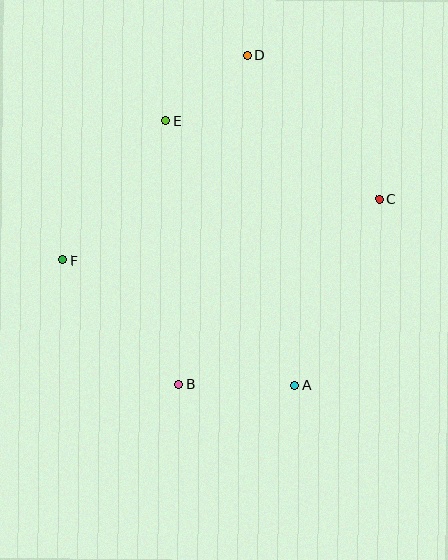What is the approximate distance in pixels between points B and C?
The distance between B and C is approximately 273 pixels.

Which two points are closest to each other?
Points D and E are closest to each other.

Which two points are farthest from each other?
Points B and D are farthest from each other.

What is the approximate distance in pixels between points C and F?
The distance between C and F is approximately 322 pixels.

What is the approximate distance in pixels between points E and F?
The distance between E and F is approximately 173 pixels.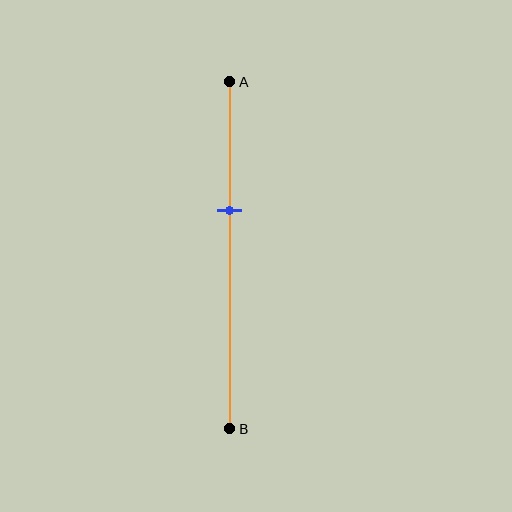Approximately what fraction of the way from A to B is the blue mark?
The blue mark is approximately 35% of the way from A to B.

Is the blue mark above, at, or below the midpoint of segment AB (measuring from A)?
The blue mark is above the midpoint of segment AB.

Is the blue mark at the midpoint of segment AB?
No, the mark is at about 35% from A, not at the 50% midpoint.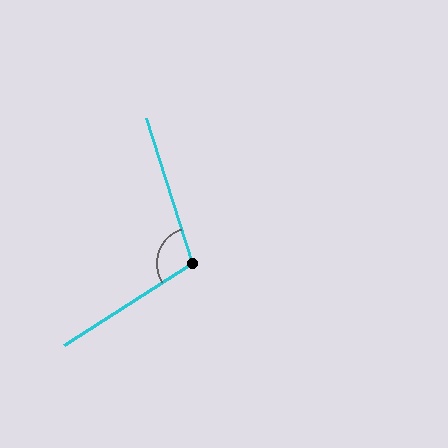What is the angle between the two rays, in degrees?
Approximately 105 degrees.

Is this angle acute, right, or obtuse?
It is obtuse.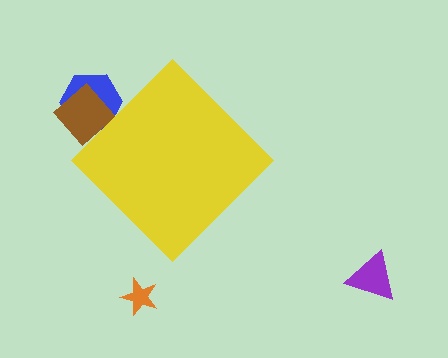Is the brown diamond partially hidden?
Yes, the brown diamond is partially hidden behind the yellow diamond.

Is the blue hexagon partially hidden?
Yes, the blue hexagon is partially hidden behind the yellow diamond.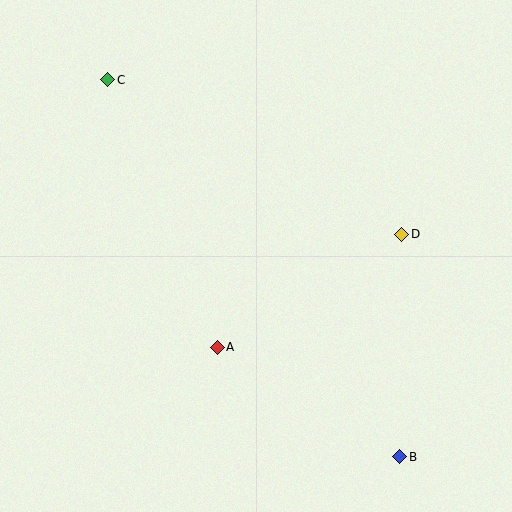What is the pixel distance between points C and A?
The distance between C and A is 289 pixels.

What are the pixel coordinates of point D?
Point D is at (402, 234).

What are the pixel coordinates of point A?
Point A is at (217, 347).